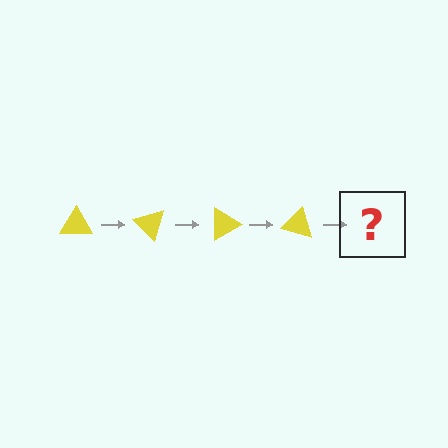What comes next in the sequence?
The next element should be a yellow triangle rotated 180 degrees.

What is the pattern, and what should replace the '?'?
The pattern is that the triangle rotates 45 degrees each step. The '?' should be a yellow triangle rotated 180 degrees.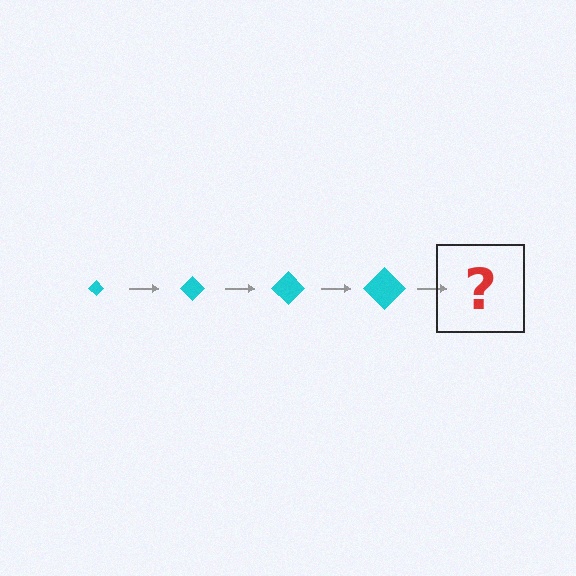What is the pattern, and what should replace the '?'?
The pattern is that the diamond gets progressively larger each step. The '?' should be a cyan diamond, larger than the previous one.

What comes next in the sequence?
The next element should be a cyan diamond, larger than the previous one.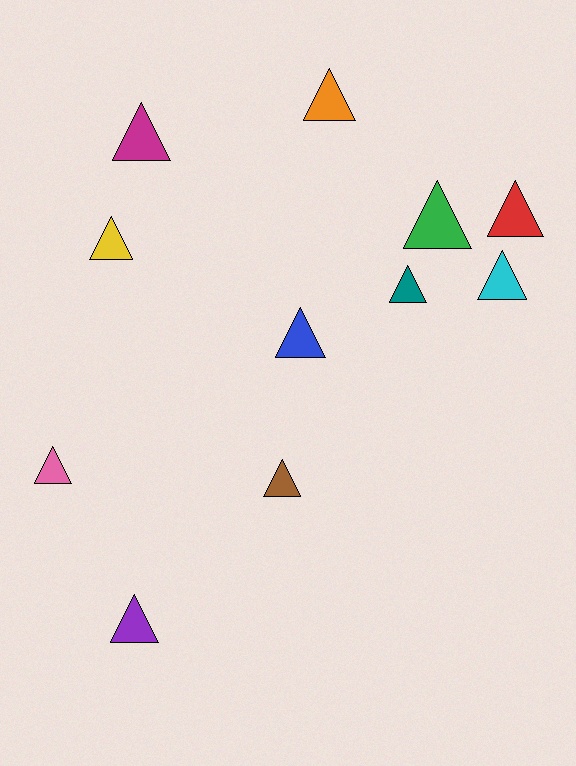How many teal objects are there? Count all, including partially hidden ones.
There is 1 teal object.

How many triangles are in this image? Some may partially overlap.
There are 11 triangles.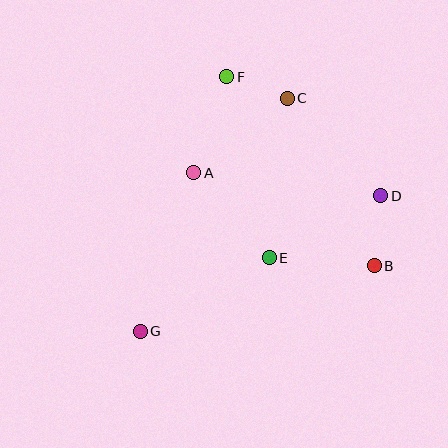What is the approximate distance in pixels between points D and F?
The distance between D and F is approximately 195 pixels.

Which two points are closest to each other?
Points C and F are closest to each other.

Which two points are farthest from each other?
Points D and G are farthest from each other.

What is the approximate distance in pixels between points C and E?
The distance between C and E is approximately 160 pixels.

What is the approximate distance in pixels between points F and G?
The distance between F and G is approximately 269 pixels.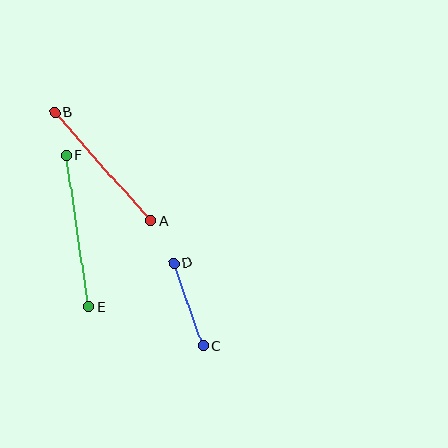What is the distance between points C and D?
The distance is approximately 88 pixels.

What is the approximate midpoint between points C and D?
The midpoint is at approximately (188, 304) pixels.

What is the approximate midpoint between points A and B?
The midpoint is at approximately (103, 166) pixels.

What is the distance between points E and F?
The distance is approximately 153 pixels.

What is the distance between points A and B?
The distance is approximately 144 pixels.